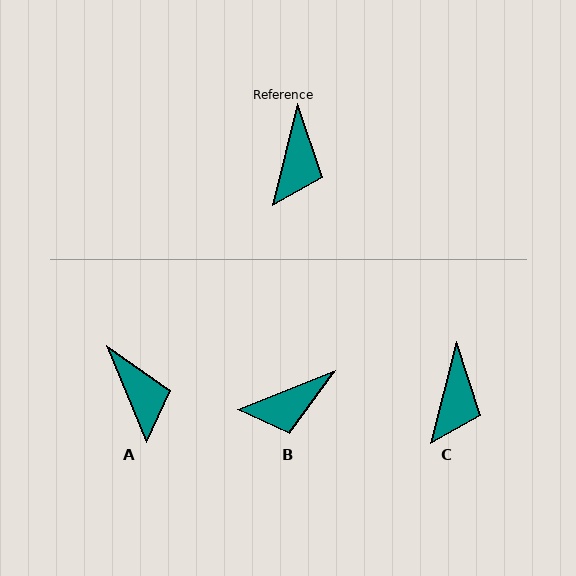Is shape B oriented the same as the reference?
No, it is off by about 54 degrees.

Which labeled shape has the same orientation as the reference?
C.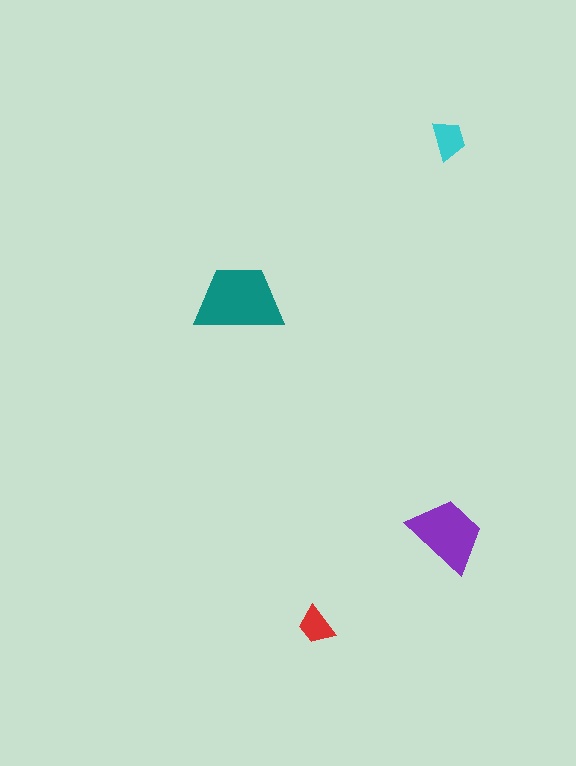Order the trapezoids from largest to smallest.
the teal one, the purple one, the cyan one, the red one.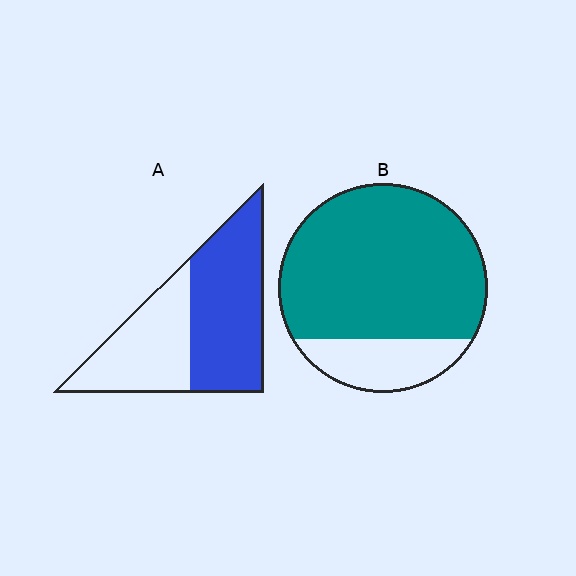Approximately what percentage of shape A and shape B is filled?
A is approximately 60% and B is approximately 80%.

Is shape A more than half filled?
Yes.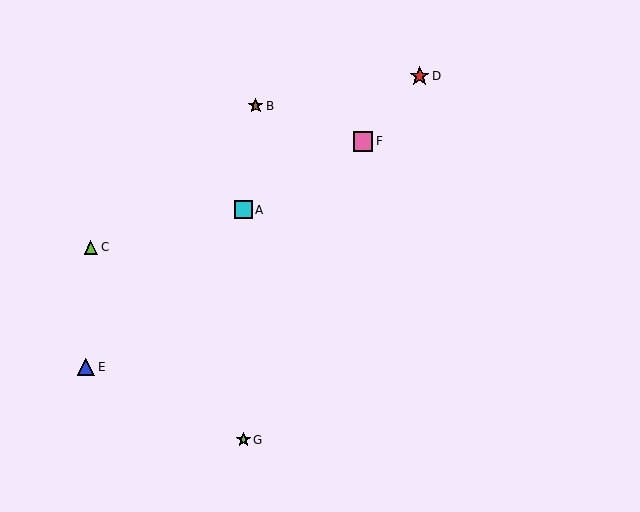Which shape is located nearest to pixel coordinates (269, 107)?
The brown star (labeled B) at (256, 106) is nearest to that location.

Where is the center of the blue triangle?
The center of the blue triangle is at (86, 367).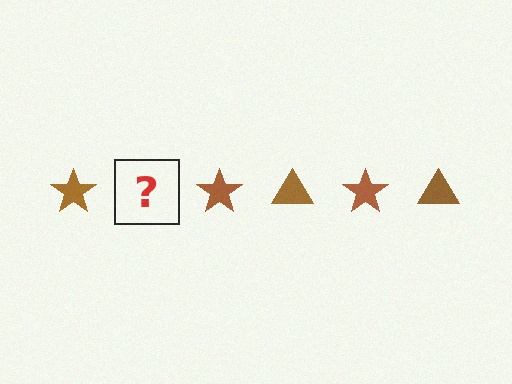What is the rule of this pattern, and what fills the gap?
The rule is that the pattern cycles through star, triangle shapes in brown. The gap should be filled with a brown triangle.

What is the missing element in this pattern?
The missing element is a brown triangle.